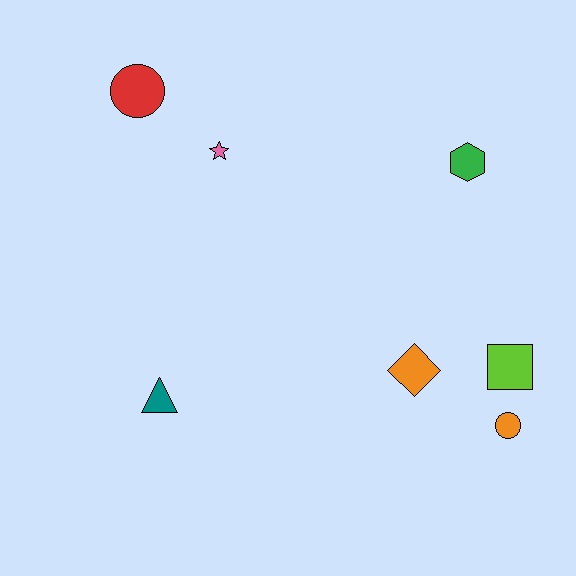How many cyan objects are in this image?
There are no cyan objects.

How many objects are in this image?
There are 7 objects.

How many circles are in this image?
There are 2 circles.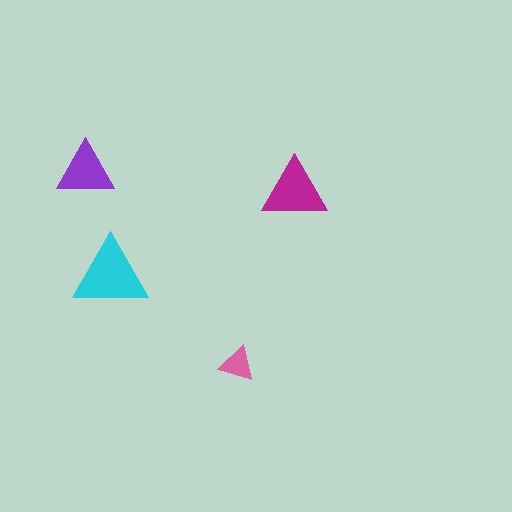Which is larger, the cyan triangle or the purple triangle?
The cyan one.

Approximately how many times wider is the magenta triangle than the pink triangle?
About 2 times wider.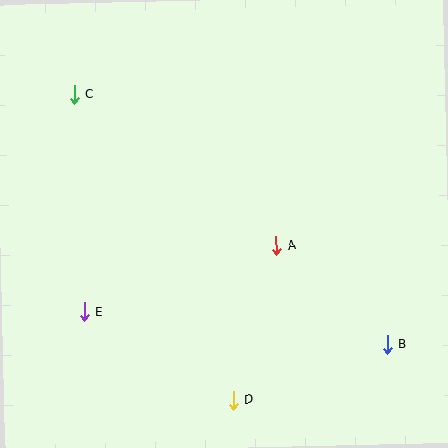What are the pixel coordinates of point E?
Point E is at (84, 312).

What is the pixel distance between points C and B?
The distance between C and B is 400 pixels.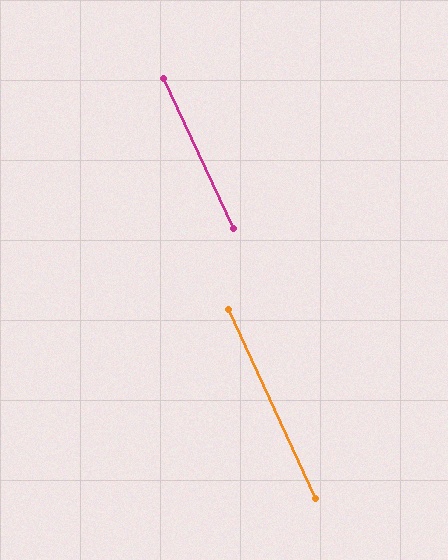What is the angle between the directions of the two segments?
Approximately 0 degrees.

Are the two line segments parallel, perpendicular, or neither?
Parallel — their directions differ by only 0.4°.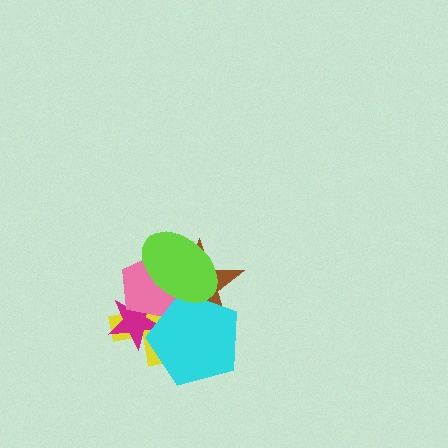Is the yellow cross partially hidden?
Yes, it is partially covered by another shape.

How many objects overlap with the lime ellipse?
4 objects overlap with the lime ellipse.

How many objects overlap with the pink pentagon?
5 objects overlap with the pink pentagon.